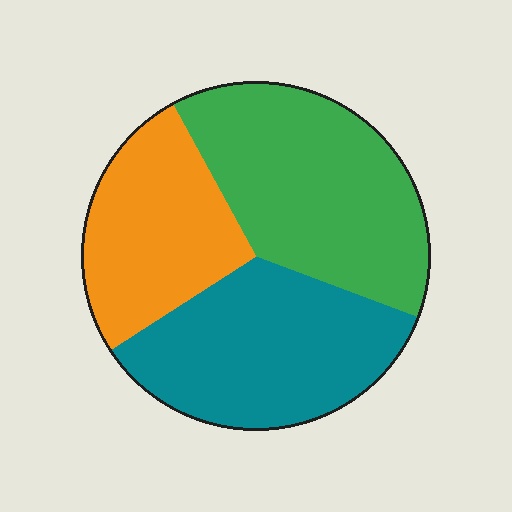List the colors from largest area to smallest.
From largest to smallest: green, teal, orange.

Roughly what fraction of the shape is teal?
Teal covers roughly 35% of the shape.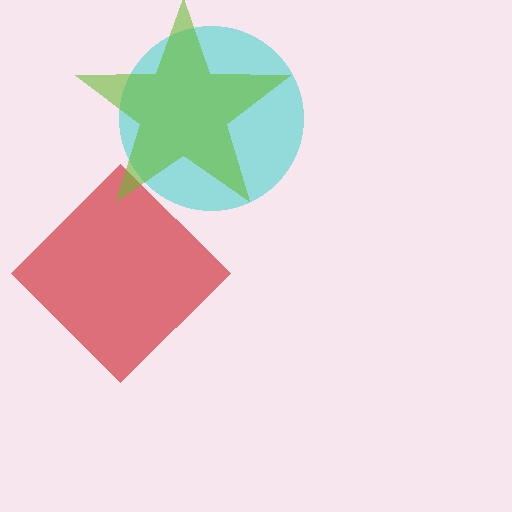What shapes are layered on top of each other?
The layered shapes are: a cyan circle, a red diamond, a lime star.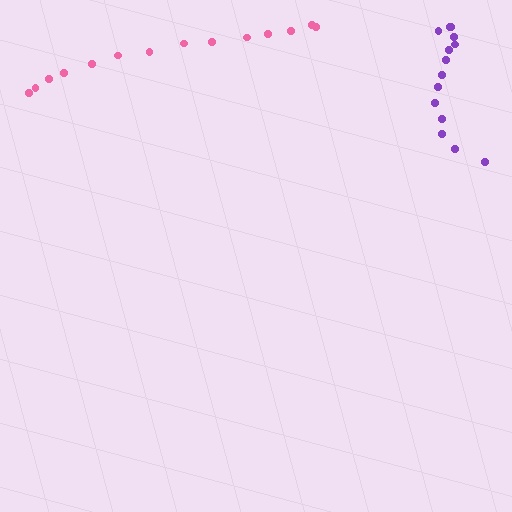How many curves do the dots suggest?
There are 2 distinct paths.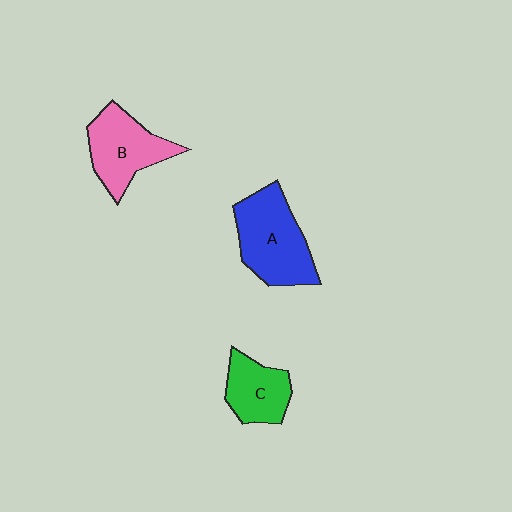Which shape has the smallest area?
Shape C (green).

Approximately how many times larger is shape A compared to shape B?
Approximately 1.2 times.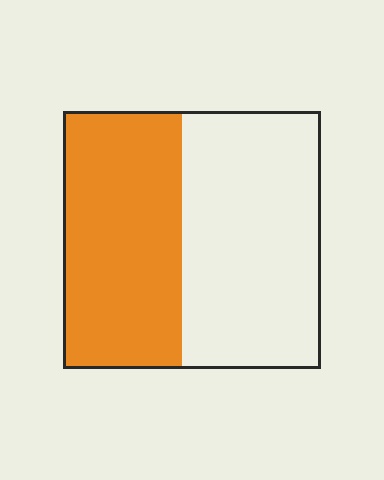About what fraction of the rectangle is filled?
About one half (1/2).